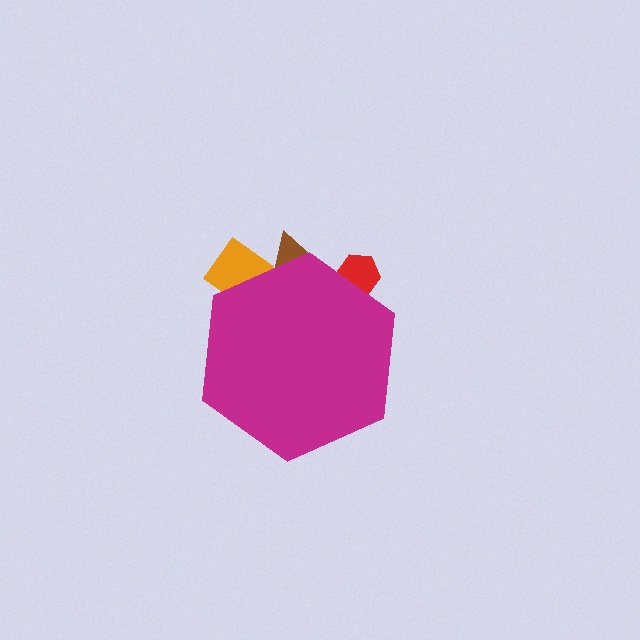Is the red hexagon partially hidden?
Yes, the red hexagon is partially hidden behind the magenta hexagon.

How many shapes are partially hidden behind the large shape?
3 shapes are partially hidden.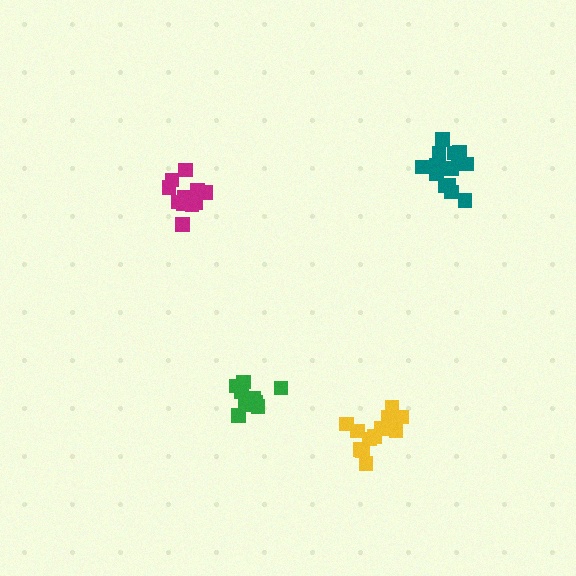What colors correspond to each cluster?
The clusters are colored: yellow, green, magenta, teal.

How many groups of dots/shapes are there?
There are 4 groups.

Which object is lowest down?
The yellow cluster is bottommost.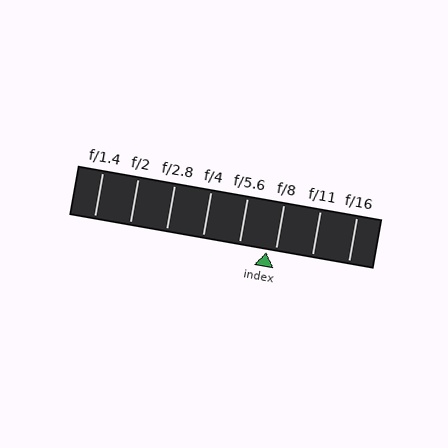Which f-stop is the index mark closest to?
The index mark is closest to f/8.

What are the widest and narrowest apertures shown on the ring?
The widest aperture shown is f/1.4 and the narrowest is f/16.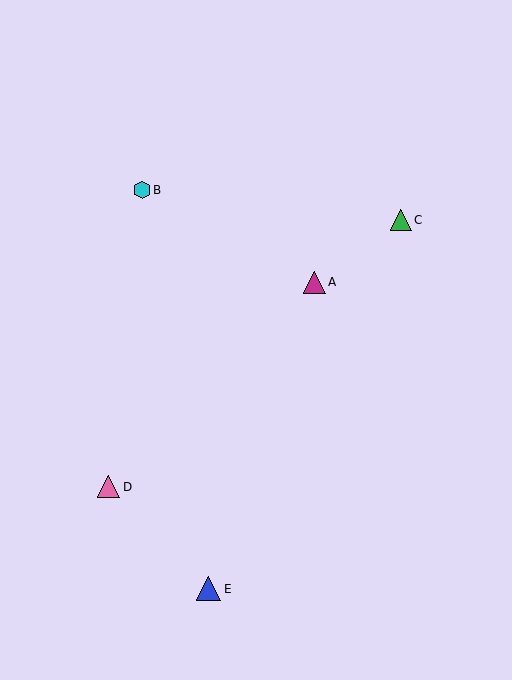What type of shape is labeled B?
Shape B is a cyan hexagon.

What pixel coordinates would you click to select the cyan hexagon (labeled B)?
Click at (142, 190) to select the cyan hexagon B.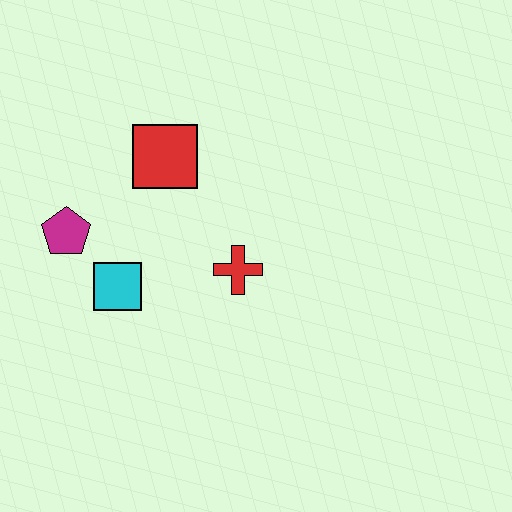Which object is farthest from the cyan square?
The red square is farthest from the cyan square.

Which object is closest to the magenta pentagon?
The cyan square is closest to the magenta pentagon.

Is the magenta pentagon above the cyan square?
Yes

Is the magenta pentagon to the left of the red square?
Yes